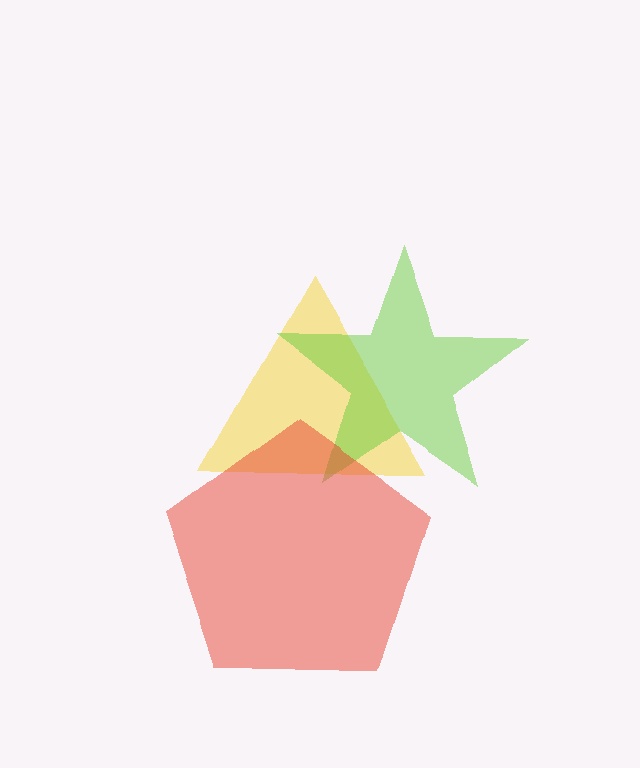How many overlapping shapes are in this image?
There are 3 overlapping shapes in the image.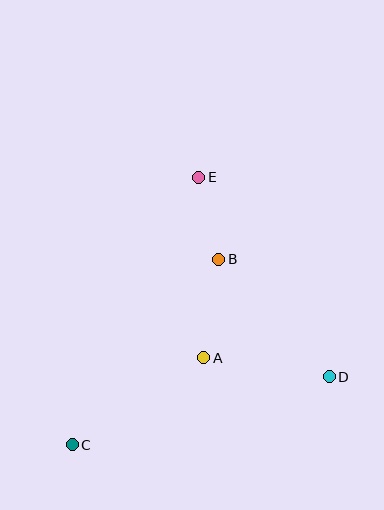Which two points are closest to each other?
Points B and E are closest to each other.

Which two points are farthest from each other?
Points C and E are farthest from each other.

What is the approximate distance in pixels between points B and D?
The distance between B and D is approximately 161 pixels.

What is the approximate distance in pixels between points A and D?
The distance between A and D is approximately 127 pixels.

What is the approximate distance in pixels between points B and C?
The distance between B and C is approximately 236 pixels.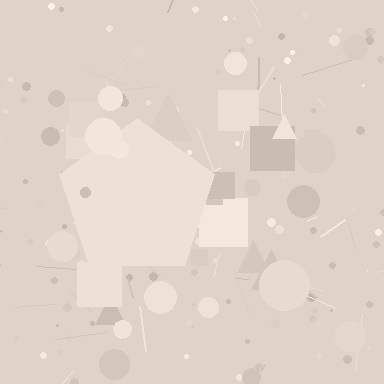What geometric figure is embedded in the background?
A pentagon is embedded in the background.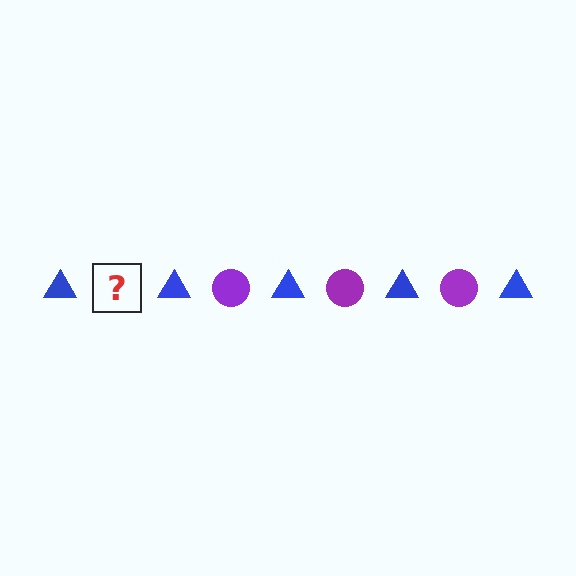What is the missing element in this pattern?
The missing element is a purple circle.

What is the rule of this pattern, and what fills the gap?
The rule is that the pattern alternates between blue triangle and purple circle. The gap should be filled with a purple circle.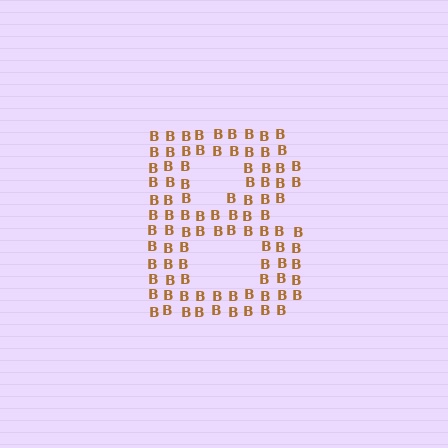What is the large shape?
The large shape is the letter B.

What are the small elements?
The small elements are letter B's.